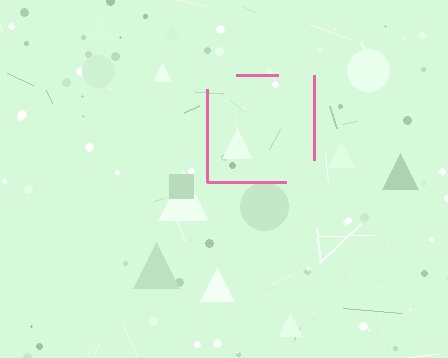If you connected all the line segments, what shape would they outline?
They would outline a square.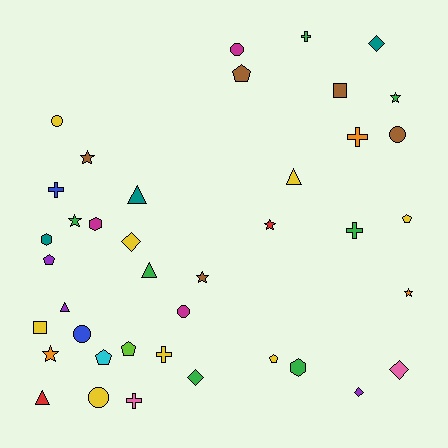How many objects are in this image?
There are 40 objects.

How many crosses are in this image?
There are 6 crosses.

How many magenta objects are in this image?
There are 3 magenta objects.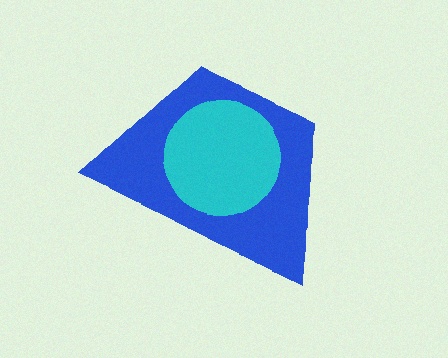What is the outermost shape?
The blue trapezoid.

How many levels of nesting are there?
2.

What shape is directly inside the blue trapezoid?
The cyan circle.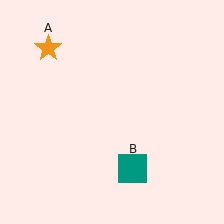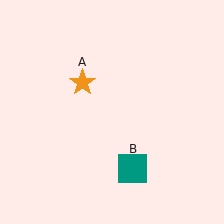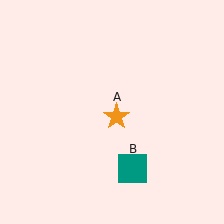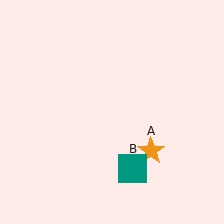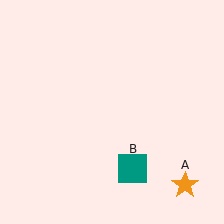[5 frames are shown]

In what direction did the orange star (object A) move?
The orange star (object A) moved down and to the right.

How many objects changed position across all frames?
1 object changed position: orange star (object A).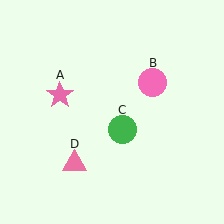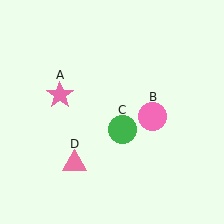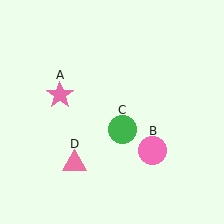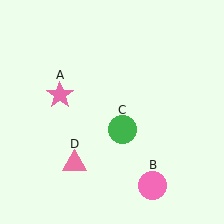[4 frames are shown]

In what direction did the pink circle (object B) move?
The pink circle (object B) moved down.